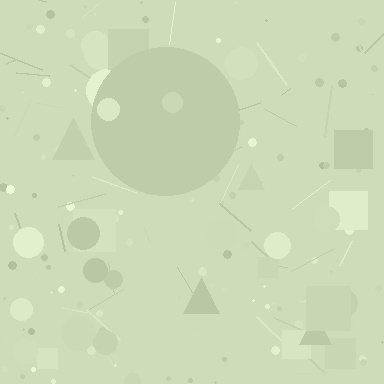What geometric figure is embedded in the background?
A circle is embedded in the background.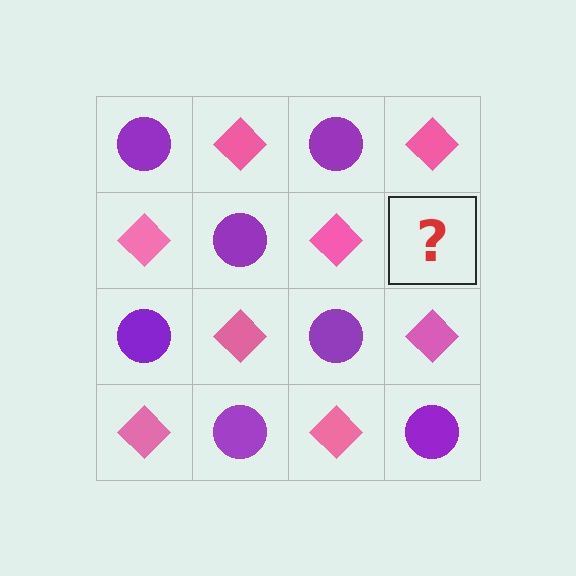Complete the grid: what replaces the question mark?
The question mark should be replaced with a purple circle.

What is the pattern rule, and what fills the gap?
The rule is that it alternates purple circle and pink diamond in a checkerboard pattern. The gap should be filled with a purple circle.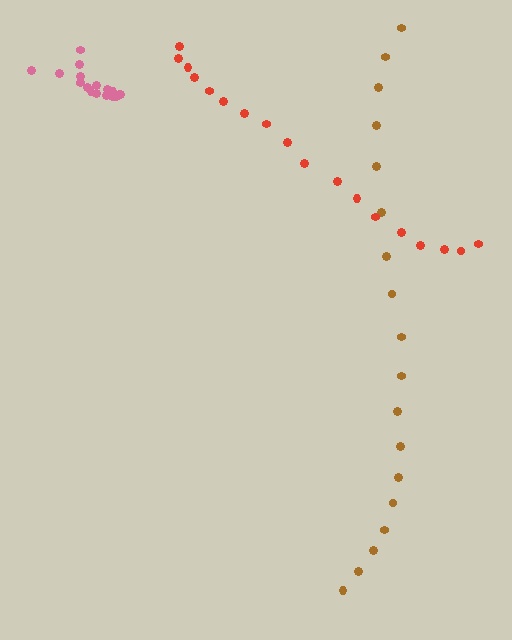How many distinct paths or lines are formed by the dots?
There are 3 distinct paths.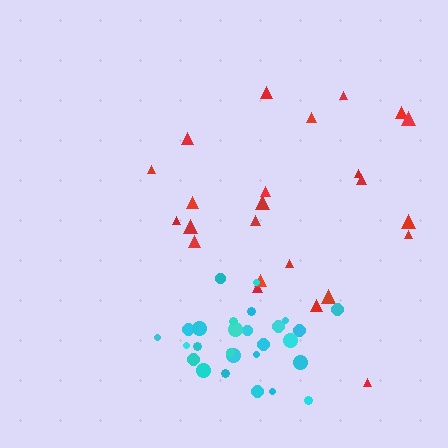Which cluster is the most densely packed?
Cyan.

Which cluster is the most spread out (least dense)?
Red.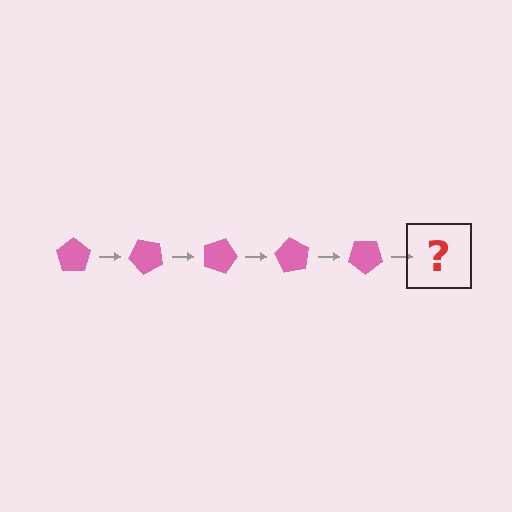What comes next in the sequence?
The next element should be a pink pentagon rotated 225 degrees.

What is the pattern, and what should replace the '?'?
The pattern is that the pentagon rotates 45 degrees each step. The '?' should be a pink pentagon rotated 225 degrees.